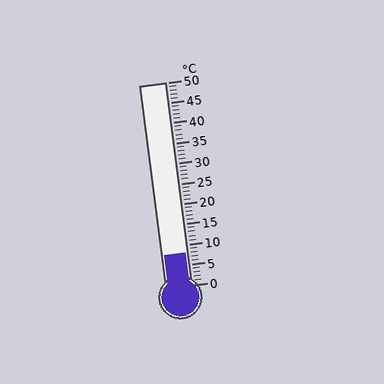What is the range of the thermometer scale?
The thermometer scale ranges from 0°C to 50°C.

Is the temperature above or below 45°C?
The temperature is below 45°C.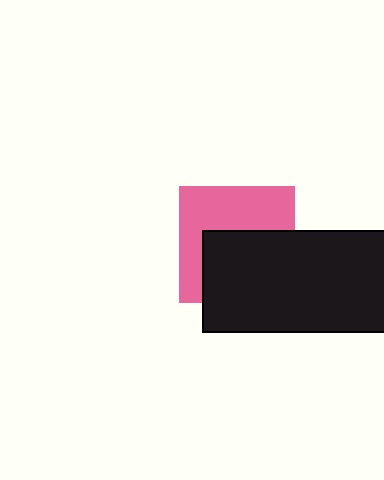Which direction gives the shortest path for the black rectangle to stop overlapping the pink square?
Moving down gives the shortest separation.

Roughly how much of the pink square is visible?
About half of it is visible (roughly 49%).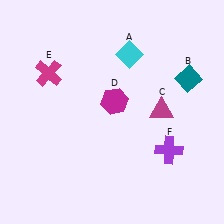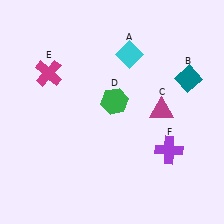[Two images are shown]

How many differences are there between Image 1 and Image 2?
There is 1 difference between the two images.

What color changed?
The hexagon (D) changed from magenta in Image 1 to green in Image 2.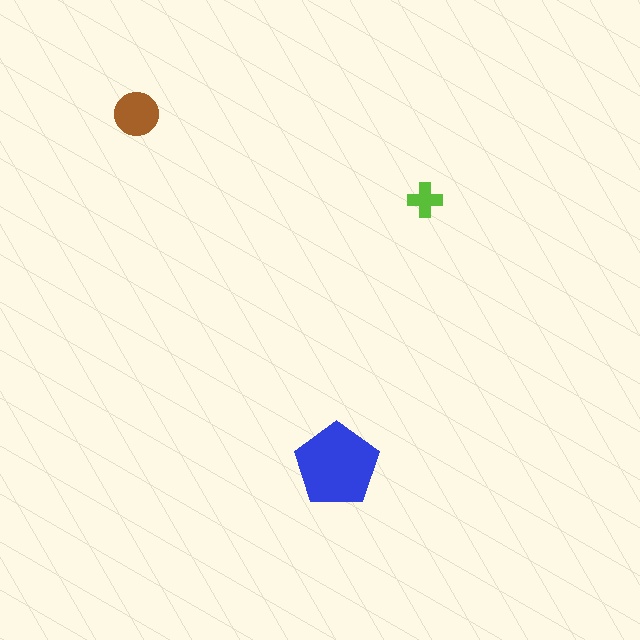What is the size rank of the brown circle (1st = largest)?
2nd.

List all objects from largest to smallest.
The blue pentagon, the brown circle, the lime cross.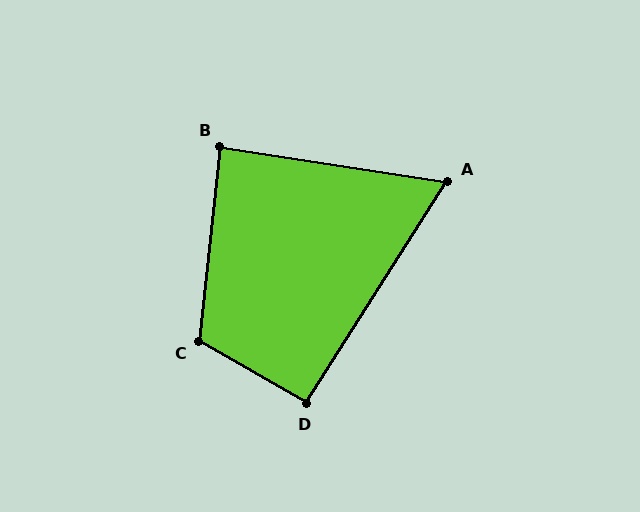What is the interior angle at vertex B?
Approximately 88 degrees (approximately right).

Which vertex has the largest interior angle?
C, at approximately 114 degrees.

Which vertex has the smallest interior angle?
A, at approximately 66 degrees.